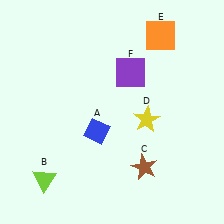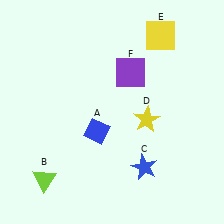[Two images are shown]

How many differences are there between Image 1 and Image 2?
There are 2 differences between the two images.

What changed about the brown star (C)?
In Image 1, C is brown. In Image 2, it changed to blue.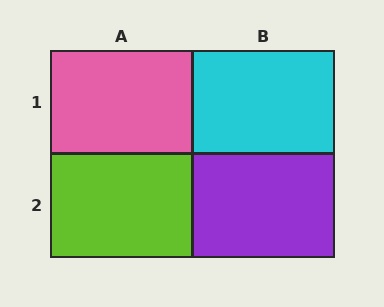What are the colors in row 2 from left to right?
Lime, purple.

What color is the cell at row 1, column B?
Cyan.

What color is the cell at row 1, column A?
Pink.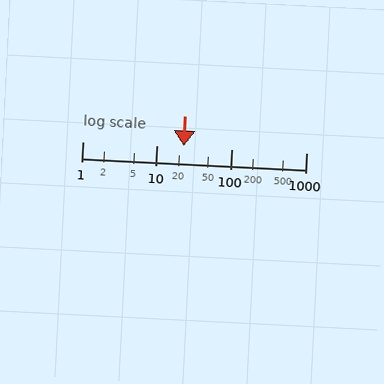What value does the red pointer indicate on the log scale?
The pointer indicates approximately 23.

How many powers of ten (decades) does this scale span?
The scale spans 3 decades, from 1 to 1000.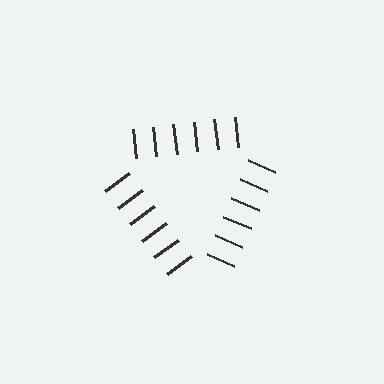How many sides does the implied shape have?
3 sides — the line-ends trace a triangle.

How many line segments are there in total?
18 — 6 along each of the 3 edges.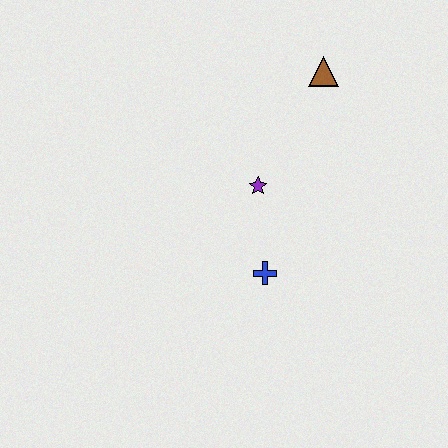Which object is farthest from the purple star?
The brown triangle is farthest from the purple star.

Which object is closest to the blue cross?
The purple star is closest to the blue cross.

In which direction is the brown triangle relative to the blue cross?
The brown triangle is above the blue cross.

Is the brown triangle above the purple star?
Yes